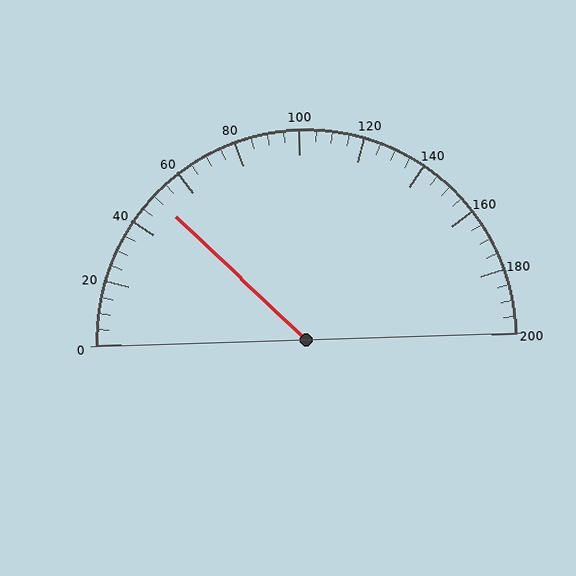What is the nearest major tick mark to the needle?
The nearest major tick mark is 40.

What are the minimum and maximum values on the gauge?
The gauge ranges from 0 to 200.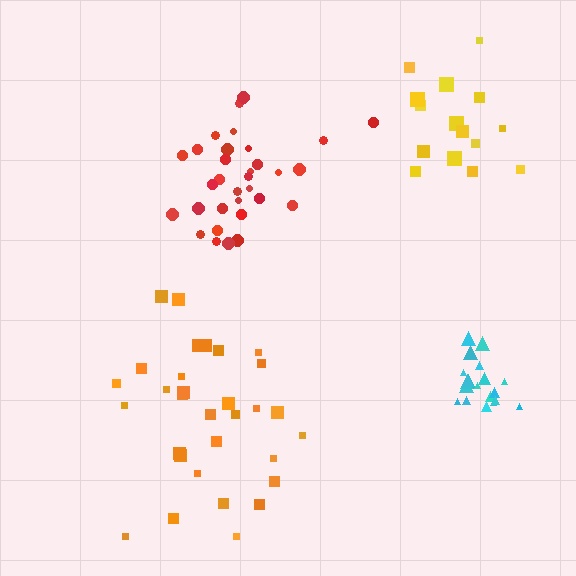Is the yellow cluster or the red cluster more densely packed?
Red.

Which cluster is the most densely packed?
Cyan.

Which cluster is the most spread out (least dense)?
Orange.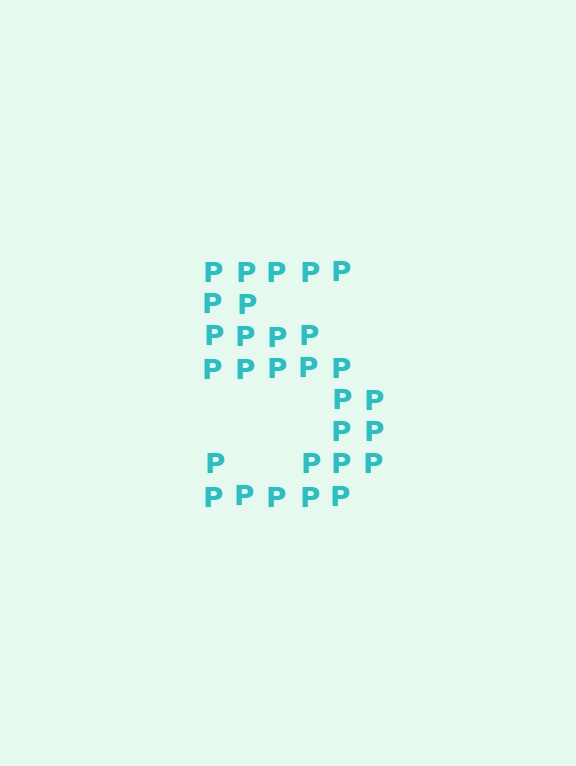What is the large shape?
The large shape is the digit 5.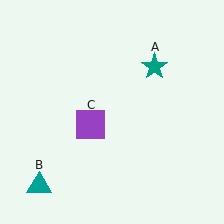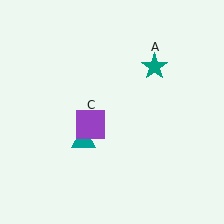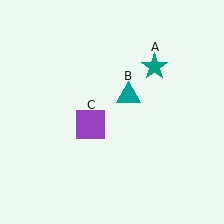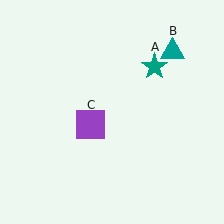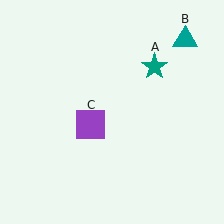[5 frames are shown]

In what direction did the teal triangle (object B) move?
The teal triangle (object B) moved up and to the right.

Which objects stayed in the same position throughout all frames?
Teal star (object A) and purple square (object C) remained stationary.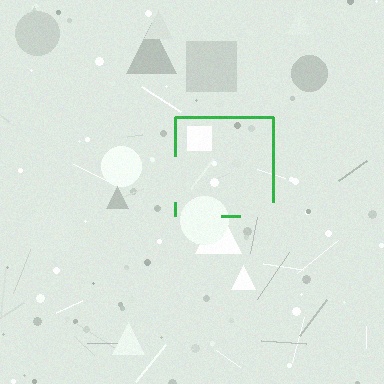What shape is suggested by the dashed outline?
The dashed outline suggests a square.